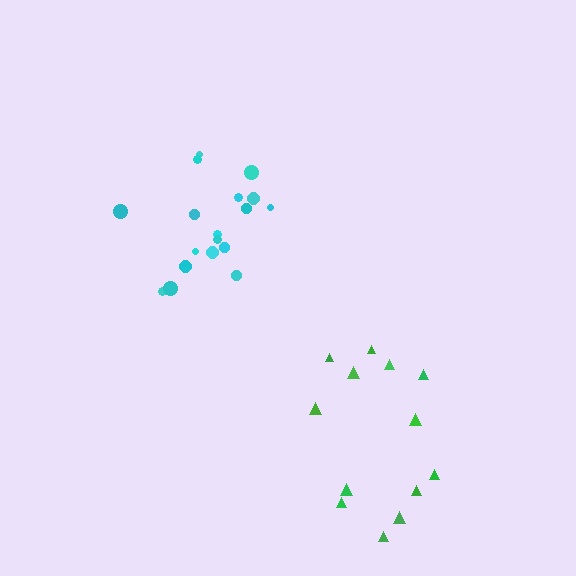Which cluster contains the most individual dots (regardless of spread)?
Cyan (18).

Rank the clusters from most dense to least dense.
cyan, green.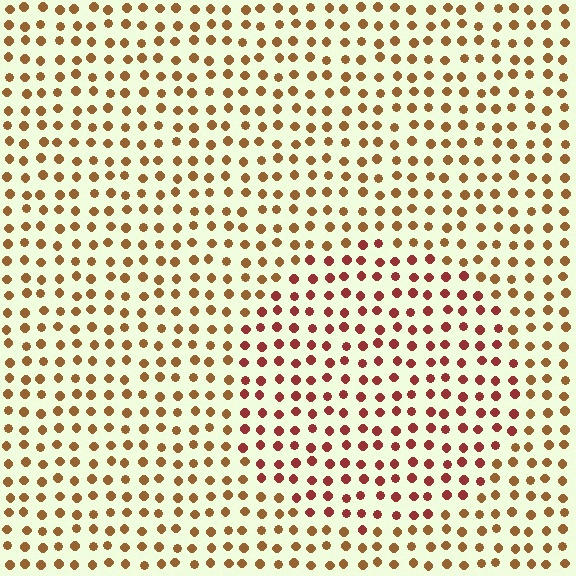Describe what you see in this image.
The image is filled with small brown elements in a uniform arrangement. A circle-shaped region is visible where the elements are tinted to a slightly different hue, forming a subtle color boundary.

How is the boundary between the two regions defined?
The boundary is defined purely by a slight shift in hue (about 32 degrees). Spacing, size, and orientation are identical on both sides.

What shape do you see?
I see a circle.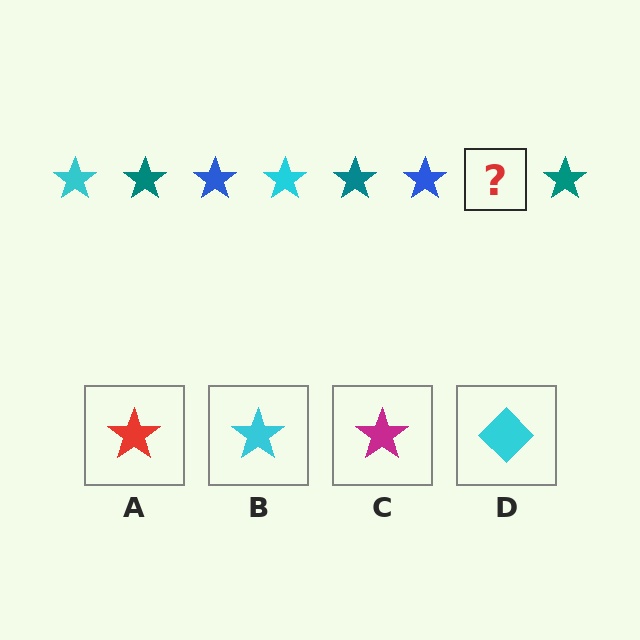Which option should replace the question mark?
Option B.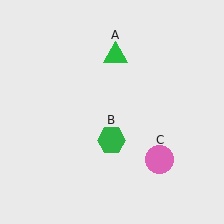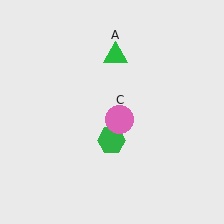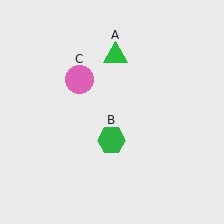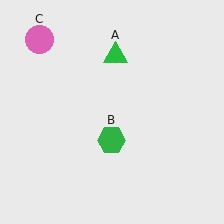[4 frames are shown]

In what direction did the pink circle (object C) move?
The pink circle (object C) moved up and to the left.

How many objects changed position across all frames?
1 object changed position: pink circle (object C).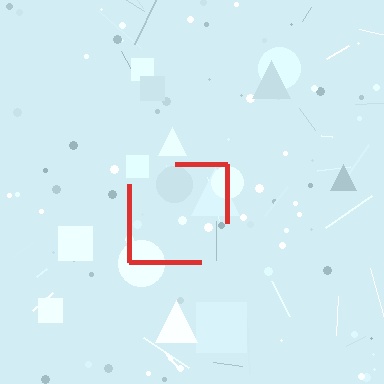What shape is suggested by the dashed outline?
The dashed outline suggests a square.